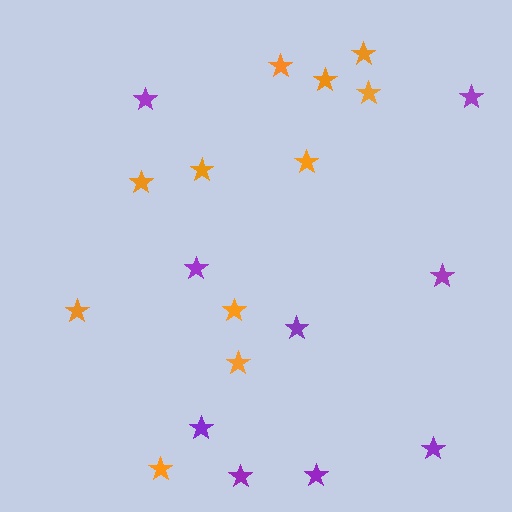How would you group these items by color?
There are 2 groups: one group of orange stars (11) and one group of purple stars (9).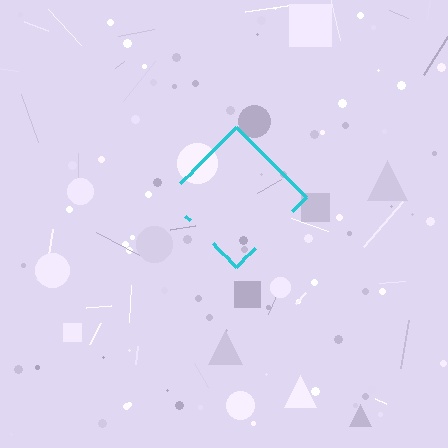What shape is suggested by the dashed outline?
The dashed outline suggests a diamond.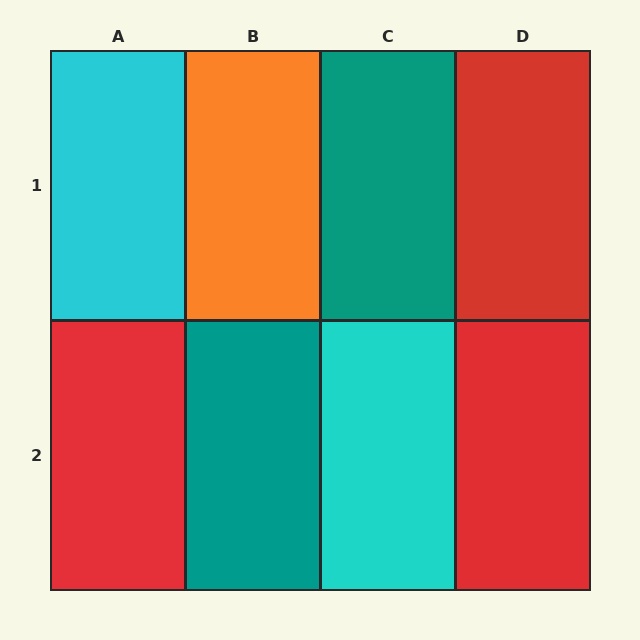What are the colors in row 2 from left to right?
Red, teal, cyan, red.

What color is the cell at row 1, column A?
Cyan.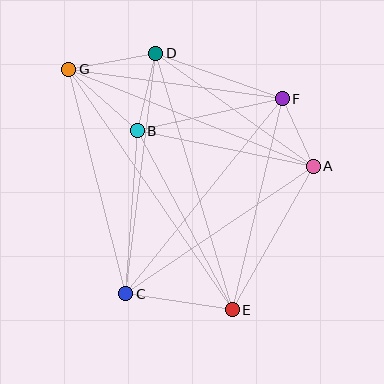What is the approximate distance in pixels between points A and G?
The distance between A and G is approximately 263 pixels.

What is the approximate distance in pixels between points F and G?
The distance between F and G is approximately 215 pixels.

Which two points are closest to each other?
Points A and F are closest to each other.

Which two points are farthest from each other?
Points E and G are farthest from each other.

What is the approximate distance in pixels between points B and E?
The distance between B and E is approximately 202 pixels.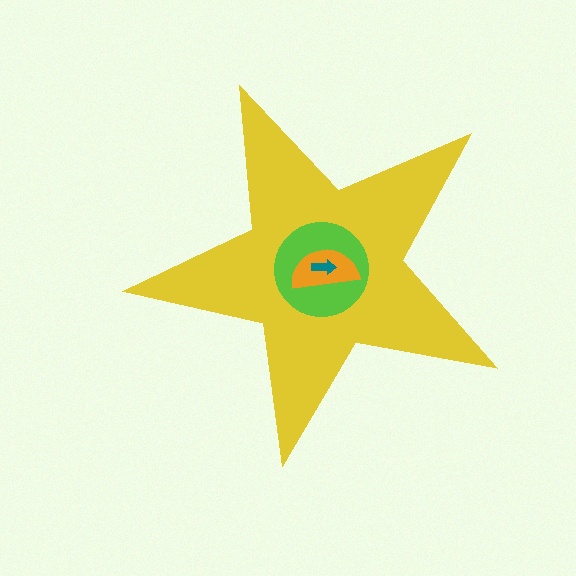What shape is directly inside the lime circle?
The orange semicircle.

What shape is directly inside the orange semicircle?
The teal arrow.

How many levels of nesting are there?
4.